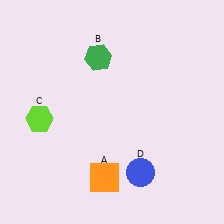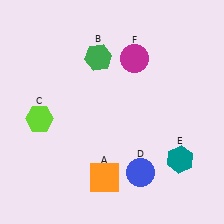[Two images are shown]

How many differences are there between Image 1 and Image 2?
There are 2 differences between the two images.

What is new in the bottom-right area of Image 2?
A teal hexagon (E) was added in the bottom-right area of Image 2.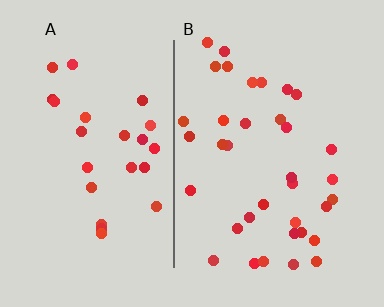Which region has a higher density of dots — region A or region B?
B (the right).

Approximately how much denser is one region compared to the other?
Approximately 1.4× — region B over region A.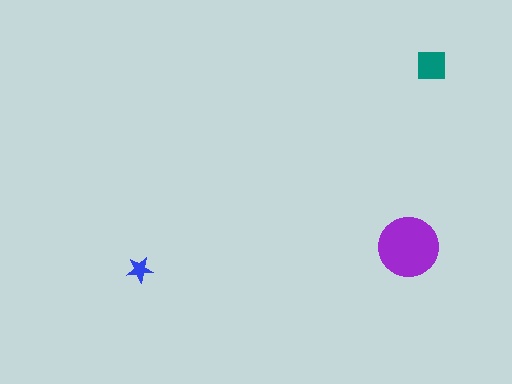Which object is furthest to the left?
The blue star is leftmost.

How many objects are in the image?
There are 3 objects in the image.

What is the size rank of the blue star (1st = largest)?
3rd.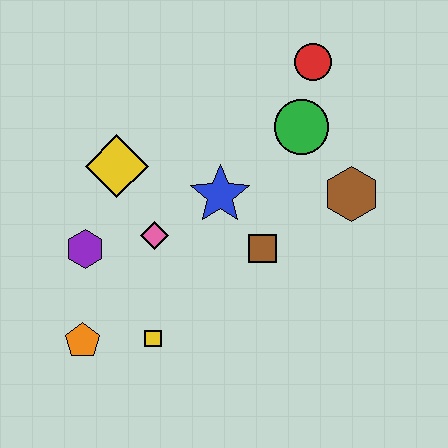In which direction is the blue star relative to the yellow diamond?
The blue star is to the right of the yellow diamond.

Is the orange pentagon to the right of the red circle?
No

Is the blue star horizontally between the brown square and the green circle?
No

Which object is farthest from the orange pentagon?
The red circle is farthest from the orange pentagon.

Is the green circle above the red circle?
No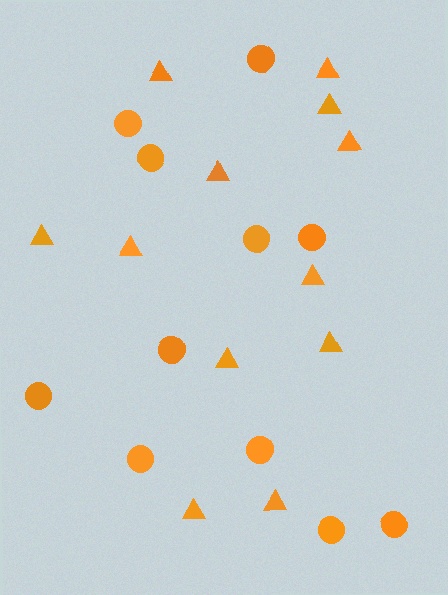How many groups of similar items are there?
There are 2 groups: one group of circles (11) and one group of triangles (12).